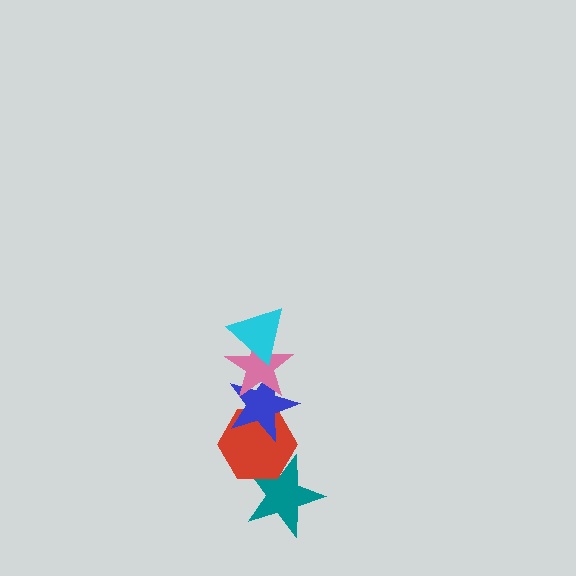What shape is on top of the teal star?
The red hexagon is on top of the teal star.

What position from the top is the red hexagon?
The red hexagon is 4th from the top.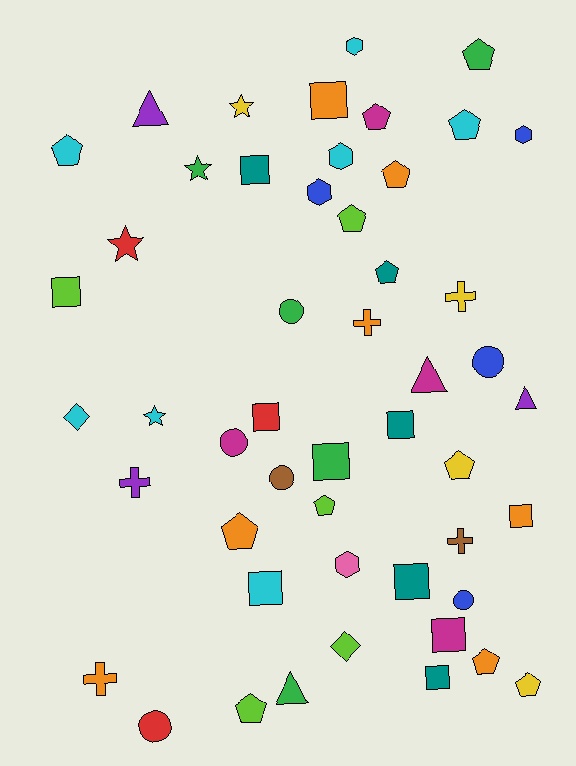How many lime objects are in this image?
There are 5 lime objects.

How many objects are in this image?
There are 50 objects.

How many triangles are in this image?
There are 4 triangles.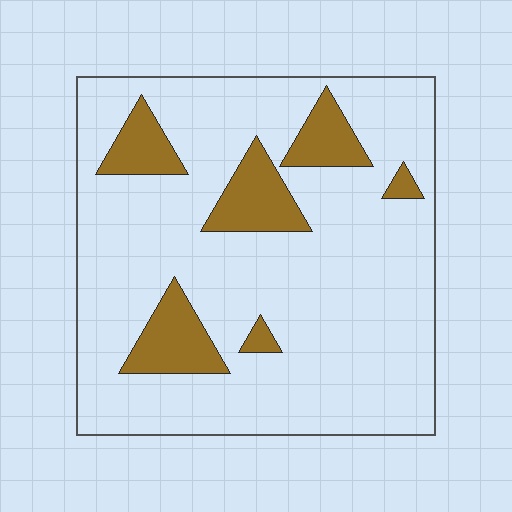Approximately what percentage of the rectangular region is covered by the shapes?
Approximately 15%.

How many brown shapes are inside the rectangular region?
6.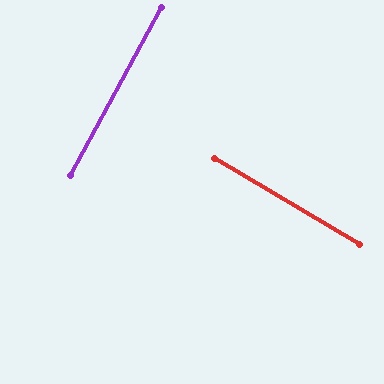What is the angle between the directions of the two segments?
Approximately 88 degrees.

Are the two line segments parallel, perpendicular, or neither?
Perpendicular — they meet at approximately 88°.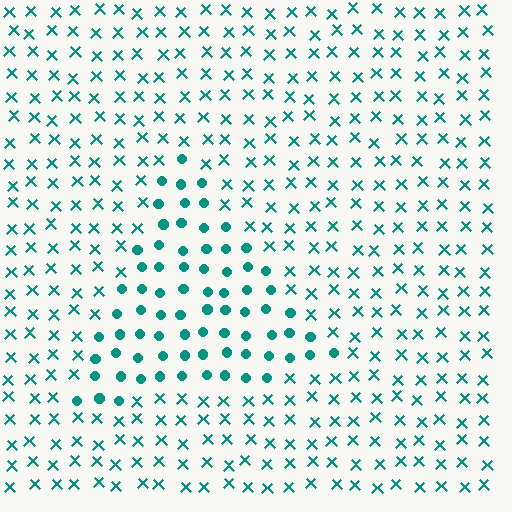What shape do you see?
I see a triangle.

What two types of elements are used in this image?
The image uses circles inside the triangle region and X marks outside it.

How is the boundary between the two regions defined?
The boundary is defined by a change in element shape: circles inside vs. X marks outside. All elements share the same color and spacing.